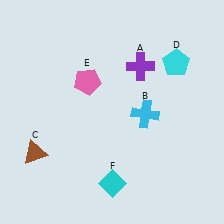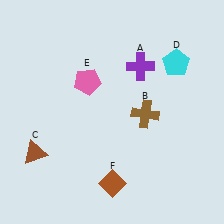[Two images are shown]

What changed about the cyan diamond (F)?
In Image 1, F is cyan. In Image 2, it changed to brown.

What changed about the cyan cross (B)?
In Image 1, B is cyan. In Image 2, it changed to brown.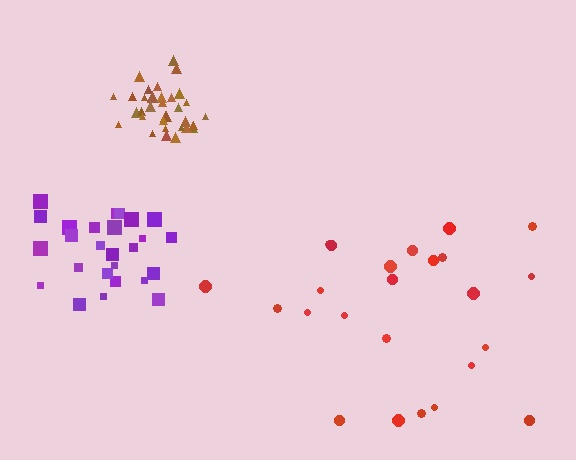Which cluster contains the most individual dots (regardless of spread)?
Brown (35).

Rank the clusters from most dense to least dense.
brown, purple, red.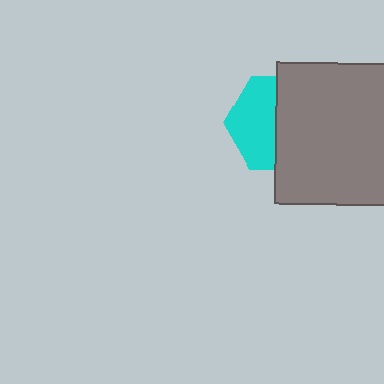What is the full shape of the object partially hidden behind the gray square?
The partially hidden object is a cyan hexagon.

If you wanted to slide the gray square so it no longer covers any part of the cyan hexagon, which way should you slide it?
Slide it right — that is the most direct way to separate the two shapes.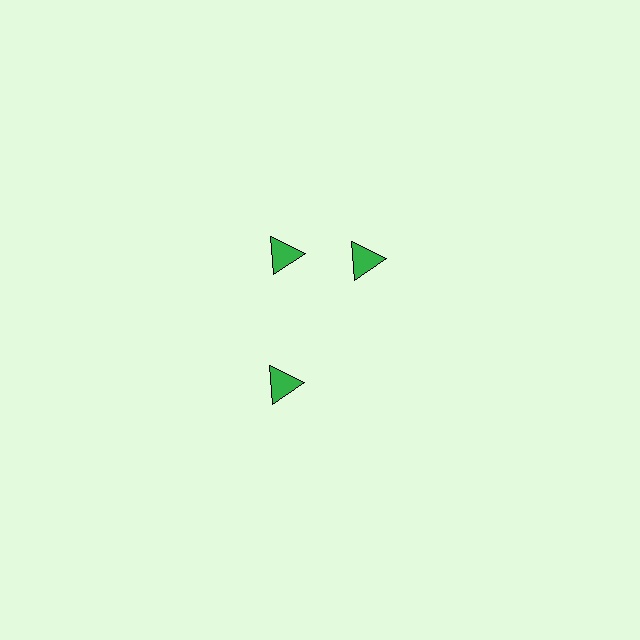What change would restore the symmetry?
The symmetry would be restored by rotating it back into even spacing with its neighbors so that all 3 triangles sit at equal angles and equal distance from the center.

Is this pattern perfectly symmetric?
No. The 3 green triangles are arranged in a ring, but one element near the 3 o'clock position is rotated out of alignment along the ring, breaking the 3-fold rotational symmetry.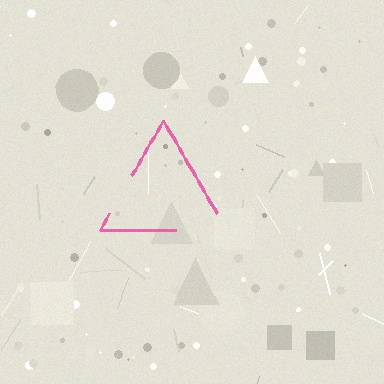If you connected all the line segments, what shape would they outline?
They would outline a triangle.